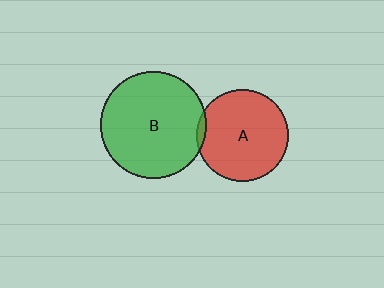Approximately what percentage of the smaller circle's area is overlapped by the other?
Approximately 5%.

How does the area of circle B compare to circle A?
Approximately 1.3 times.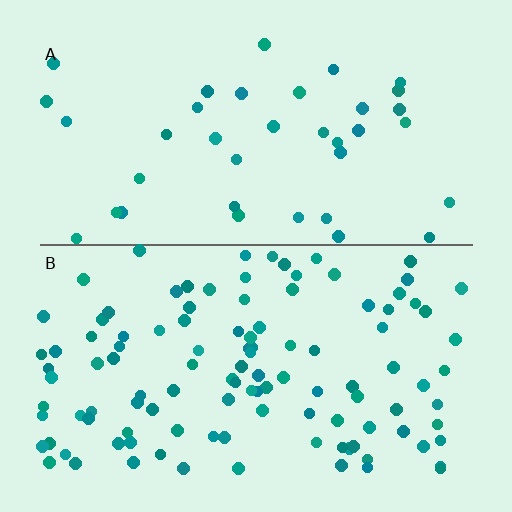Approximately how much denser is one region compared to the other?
Approximately 2.9× — region B over region A.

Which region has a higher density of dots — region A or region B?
B (the bottom).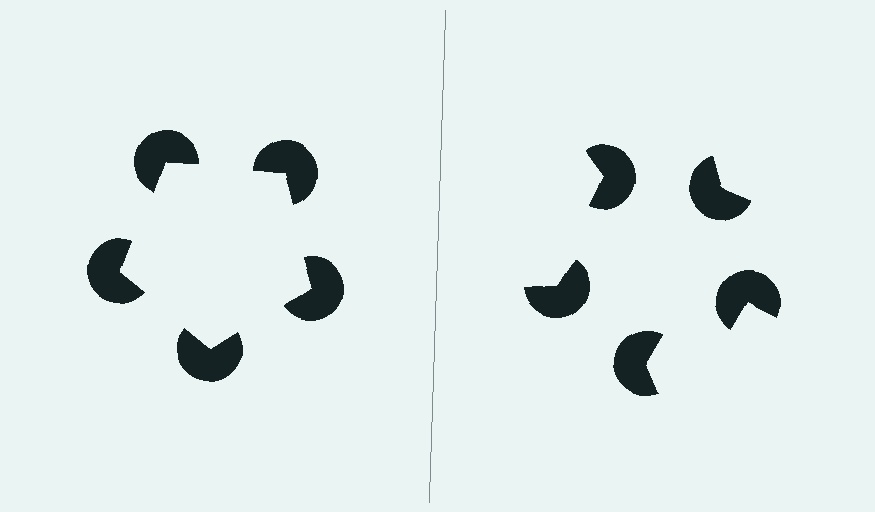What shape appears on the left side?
An illusory pentagon.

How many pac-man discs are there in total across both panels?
10 — 5 on each side.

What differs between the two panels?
The pac-man discs are positioned identically on both sides; only the wedge orientations differ. On the left they align to a pentagon; on the right they are misaligned.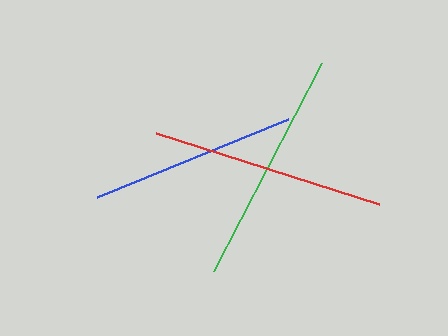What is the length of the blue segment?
The blue segment is approximately 207 pixels long.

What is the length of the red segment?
The red segment is approximately 234 pixels long.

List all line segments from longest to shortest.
From longest to shortest: green, red, blue.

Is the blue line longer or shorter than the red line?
The red line is longer than the blue line.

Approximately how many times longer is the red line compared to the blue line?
The red line is approximately 1.1 times the length of the blue line.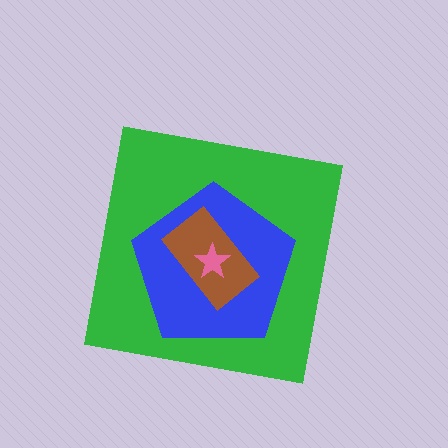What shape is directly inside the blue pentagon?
The brown rectangle.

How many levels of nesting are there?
4.